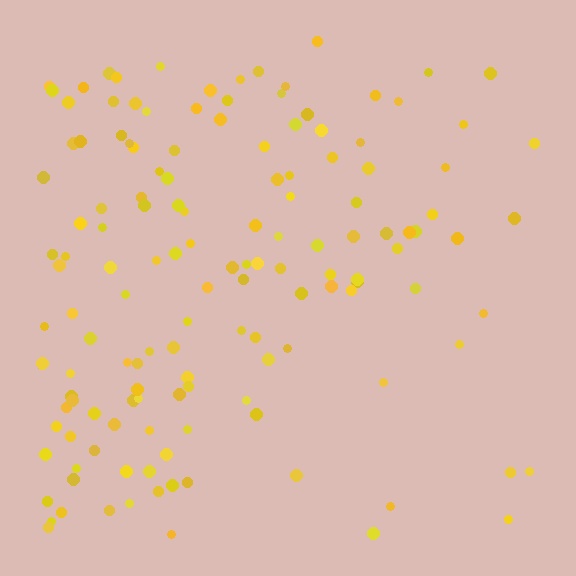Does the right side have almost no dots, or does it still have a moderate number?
Still a moderate number, just noticeably fewer than the left.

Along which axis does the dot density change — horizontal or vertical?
Horizontal.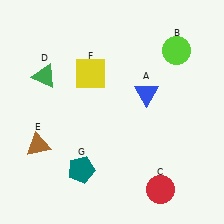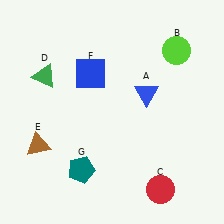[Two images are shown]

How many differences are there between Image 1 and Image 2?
There is 1 difference between the two images.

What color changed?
The square (F) changed from yellow in Image 1 to blue in Image 2.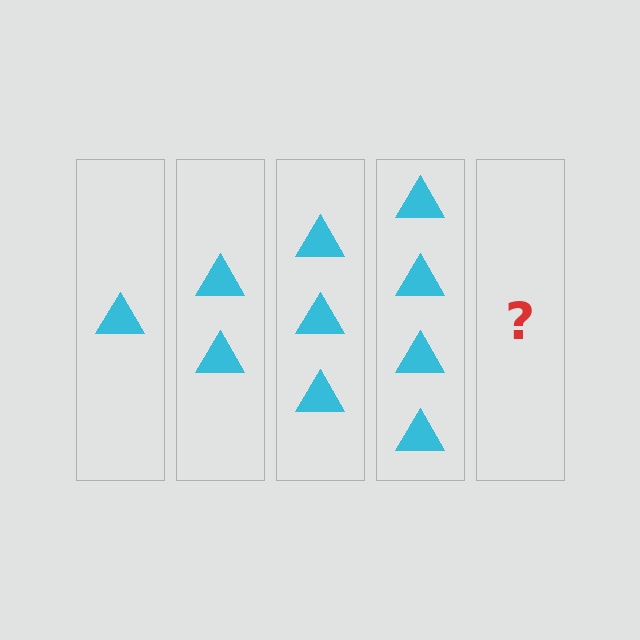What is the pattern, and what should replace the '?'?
The pattern is that each step adds one more triangle. The '?' should be 5 triangles.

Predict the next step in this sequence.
The next step is 5 triangles.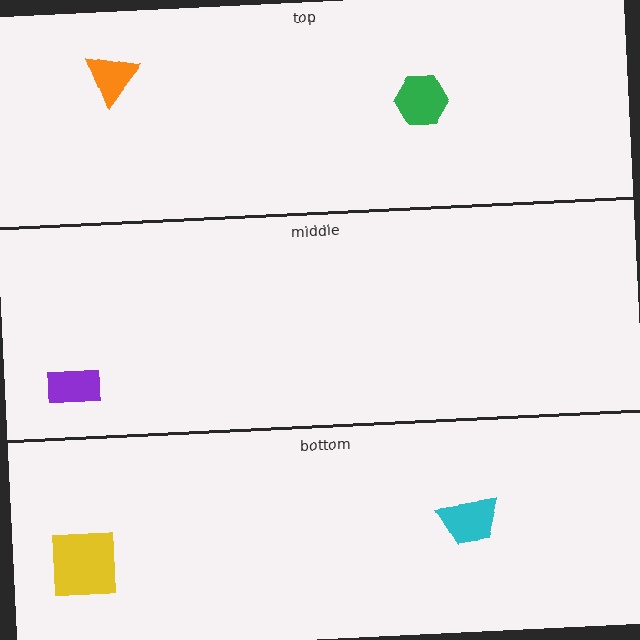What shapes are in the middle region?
The purple rectangle.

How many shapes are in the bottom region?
2.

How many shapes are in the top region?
2.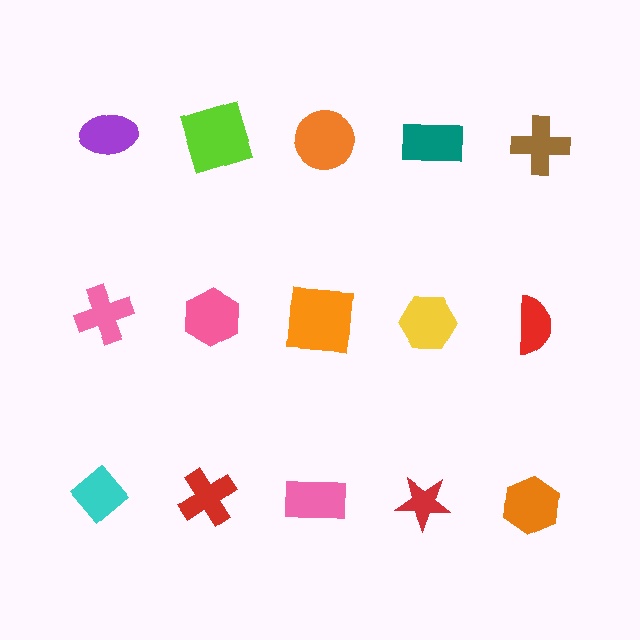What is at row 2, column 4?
A yellow hexagon.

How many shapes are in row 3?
5 shapes.